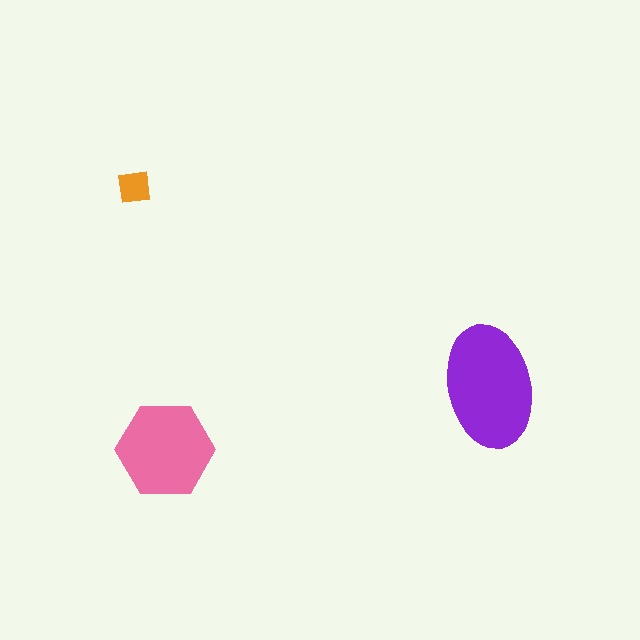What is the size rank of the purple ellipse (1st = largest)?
1st.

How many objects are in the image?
There are 3 objects in the image.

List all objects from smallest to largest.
The orange square, the pink hexagon, the purple ellipse.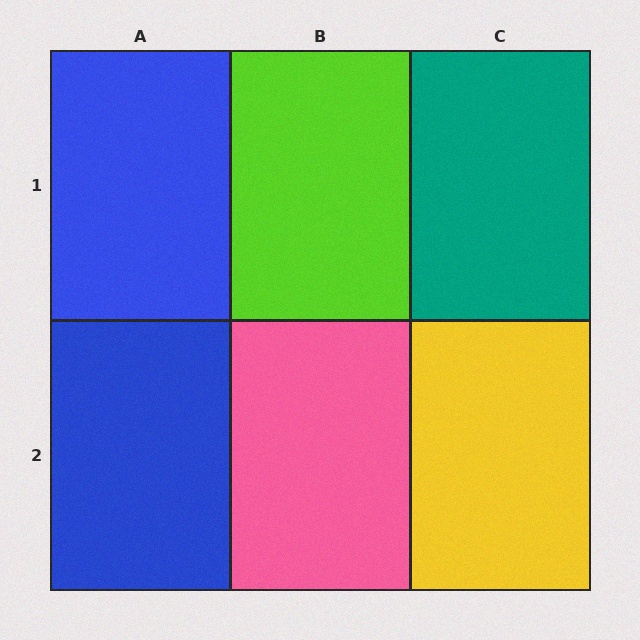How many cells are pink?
1 cell is pink.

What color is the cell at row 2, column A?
Blue.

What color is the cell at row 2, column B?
Pink.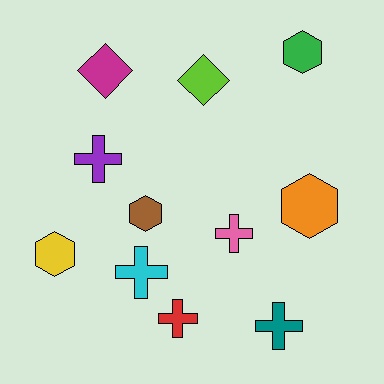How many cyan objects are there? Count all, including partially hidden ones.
There is 1 cyan object.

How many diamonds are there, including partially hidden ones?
There are 2 diamonds.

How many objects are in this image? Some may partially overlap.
There are 11 objects.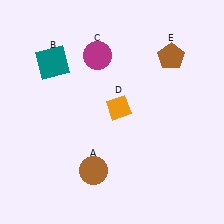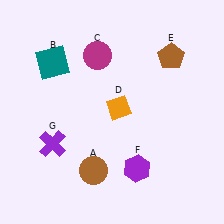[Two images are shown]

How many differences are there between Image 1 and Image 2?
There are 2 differences between the two images.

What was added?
A purple hexagon (F), a purple cross (G) were added in Image 2.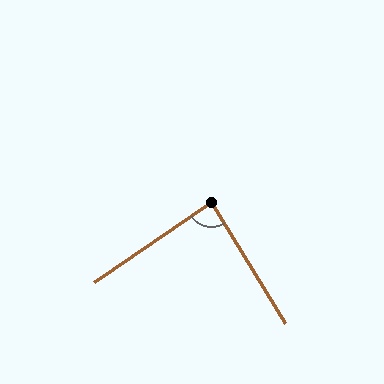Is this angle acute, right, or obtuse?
It is approximately a right angle.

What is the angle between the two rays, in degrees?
Approximately 87 degrees.